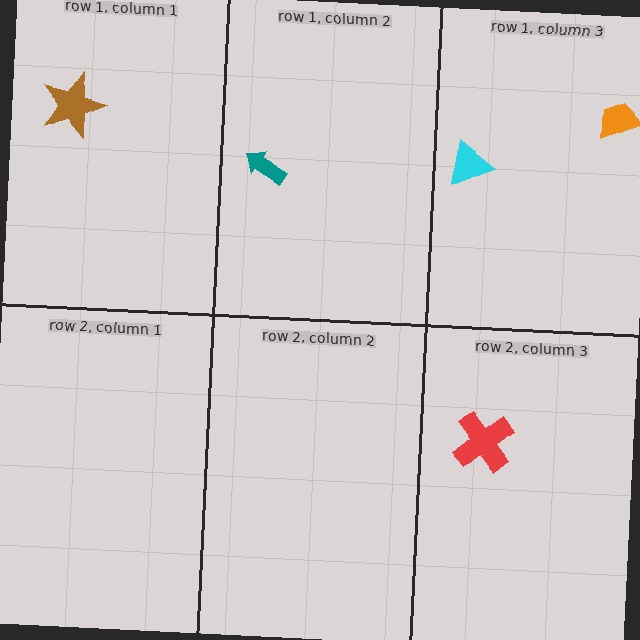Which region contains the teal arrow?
The row 1, column 2 region.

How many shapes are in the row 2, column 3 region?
1.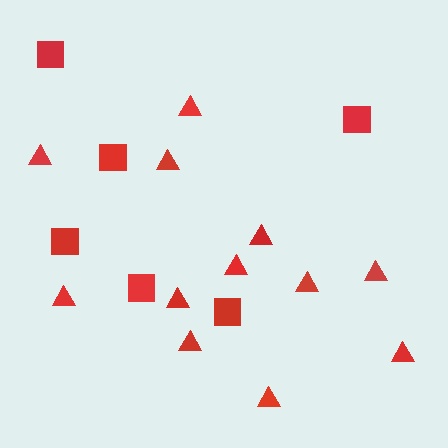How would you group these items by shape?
There are 2 groups: one group of triangles (12) and one group of squares (6).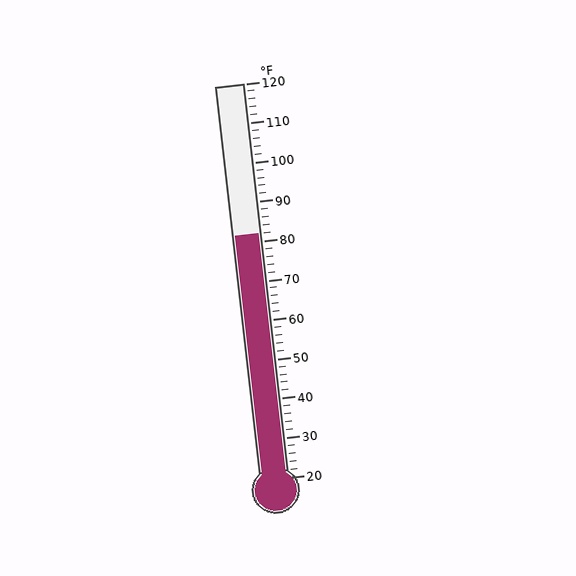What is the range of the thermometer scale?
The thermometer scale ranges from 20°F to 120°F.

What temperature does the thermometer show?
The thermometer shows approximately 82°F.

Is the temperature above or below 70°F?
The temperature is above 70°F.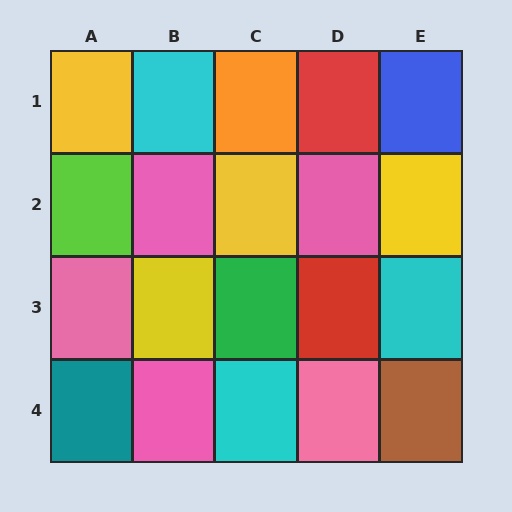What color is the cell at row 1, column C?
Orange.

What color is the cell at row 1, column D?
Red.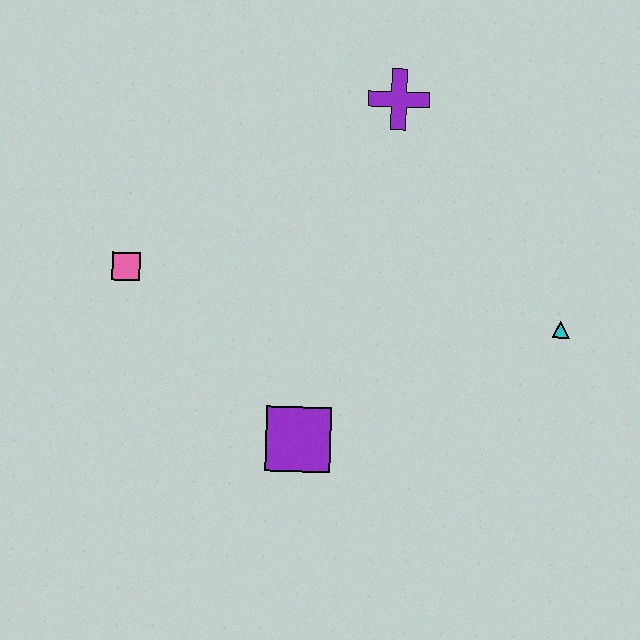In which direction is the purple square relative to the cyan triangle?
The purple square is to the left of the cyan triangle.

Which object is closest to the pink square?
The purple square is closest to the pink square.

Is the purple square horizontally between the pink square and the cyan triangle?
Yes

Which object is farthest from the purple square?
The purple cross is farthest from the purple square.